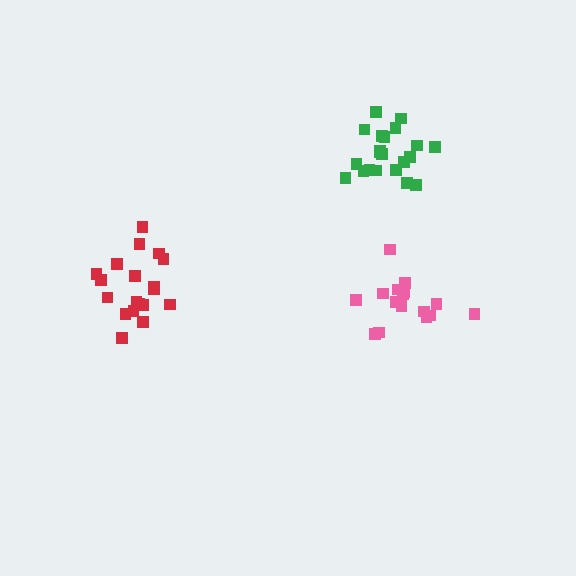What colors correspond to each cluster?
The clusters are colored: green, pink, red.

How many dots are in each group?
Group 1: 21 dots, Group 2: 16 dots, Group 3: 19 dots (56 total).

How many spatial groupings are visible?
There are 3 spatial groupings.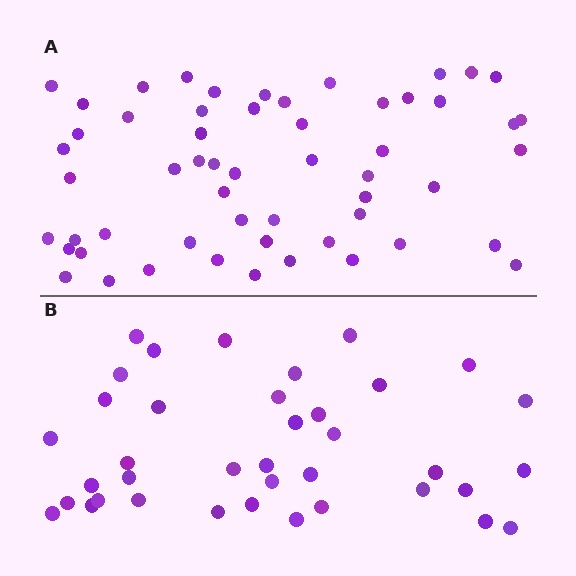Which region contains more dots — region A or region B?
Region A (the top region) has more dots.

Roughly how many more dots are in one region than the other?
Region A has approximately 20 more dots than region B.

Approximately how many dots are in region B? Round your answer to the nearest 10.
About 40 dots. (The exact count is 38, which rounds to 40.)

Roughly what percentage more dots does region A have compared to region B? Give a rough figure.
About 45% more.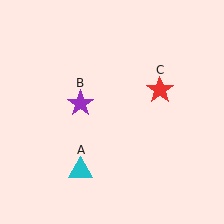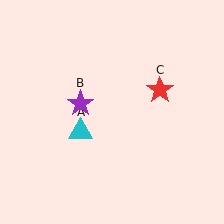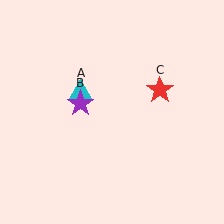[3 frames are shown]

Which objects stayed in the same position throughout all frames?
Purple star (object B) and red star (object C) remained stationary.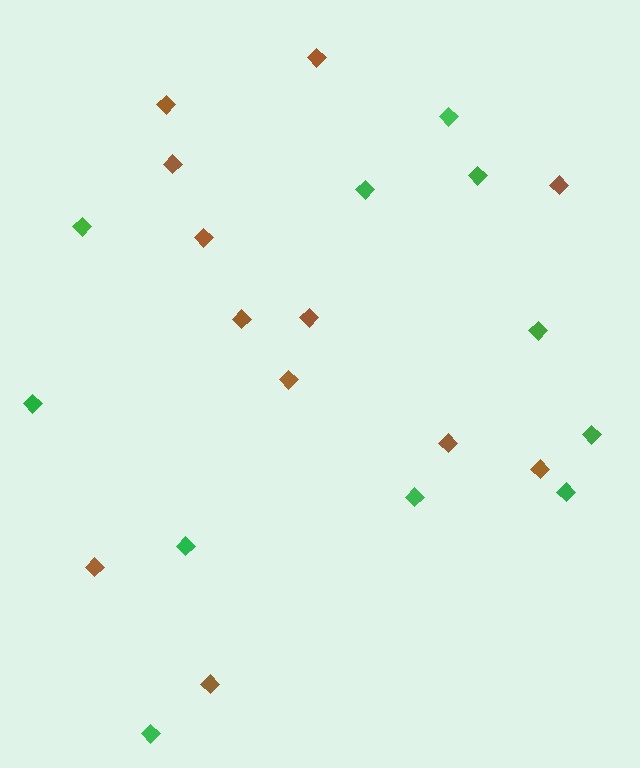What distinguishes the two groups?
There are 2 groups: one group of brown diamonds (12) and one group of green diamonds (11).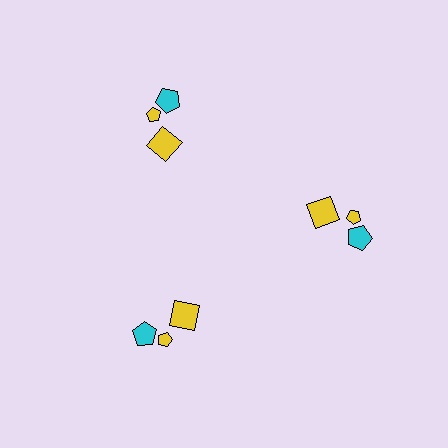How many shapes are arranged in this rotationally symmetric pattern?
There are 9 shapes, arranged in 3 groups of 3.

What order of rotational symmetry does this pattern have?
This pattern has 3-fold rotational symmetry.